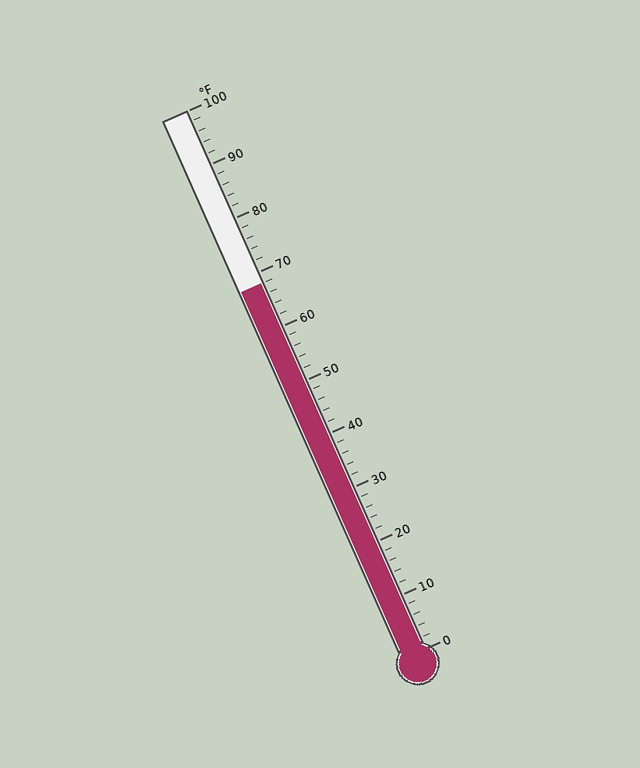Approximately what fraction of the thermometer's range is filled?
The thermometer is filled to approximately 70% of its range.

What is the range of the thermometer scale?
The thermometer scale ranges from 0°F to 100°F.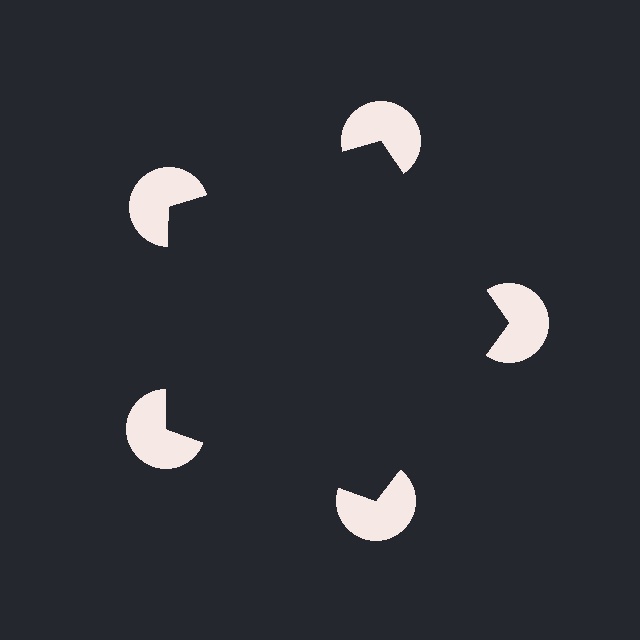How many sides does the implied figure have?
5 sides.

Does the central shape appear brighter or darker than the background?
It typically appears slightly darker than the background, even though no actual brightness change is drawn.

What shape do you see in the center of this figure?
An illusory pentagon — its edges are inferred from the aligned wedge cuts in the pac-man discs, not physically drawn.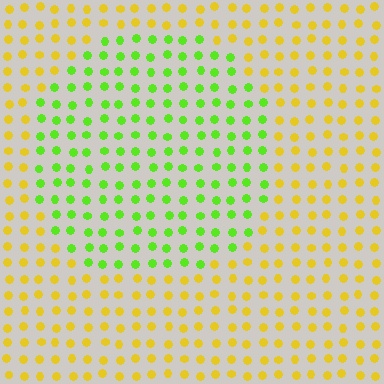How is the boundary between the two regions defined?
The boundary is defined purely by a slight shift in hue (about 53 degrees). Spacing, size, and orientation are identical on both sides.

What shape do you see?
I see a circle.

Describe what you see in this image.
The image is filled with small yellow elements in a uniform arrangement. A circle-shaped region is visible where the elements are tinted to a slightly different hue, forming a subtle color boundary.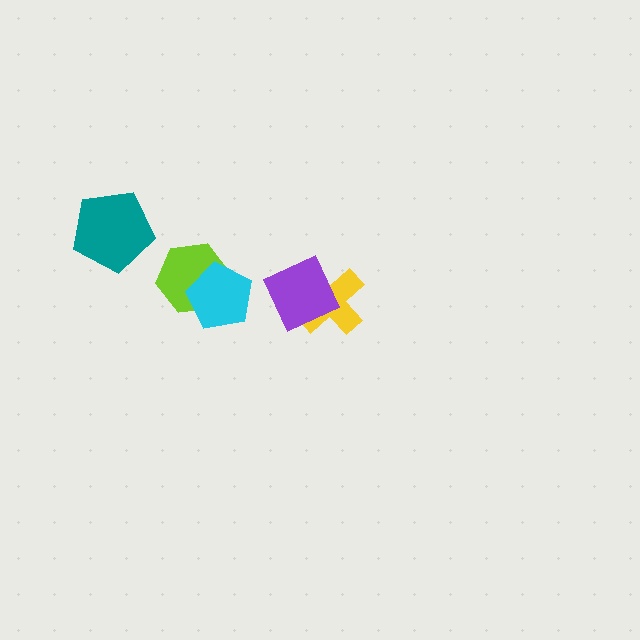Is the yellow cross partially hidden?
Yes, it is partially covered by another shape.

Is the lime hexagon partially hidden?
Yes, it is partially covered by another shape.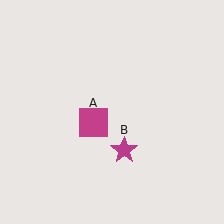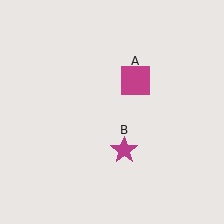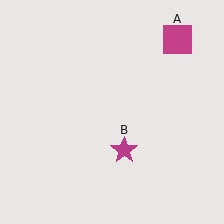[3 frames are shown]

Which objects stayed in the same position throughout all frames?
Magenta star (object B) remained stationary.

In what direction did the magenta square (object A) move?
The magenta square (object A) moved up and to the right.